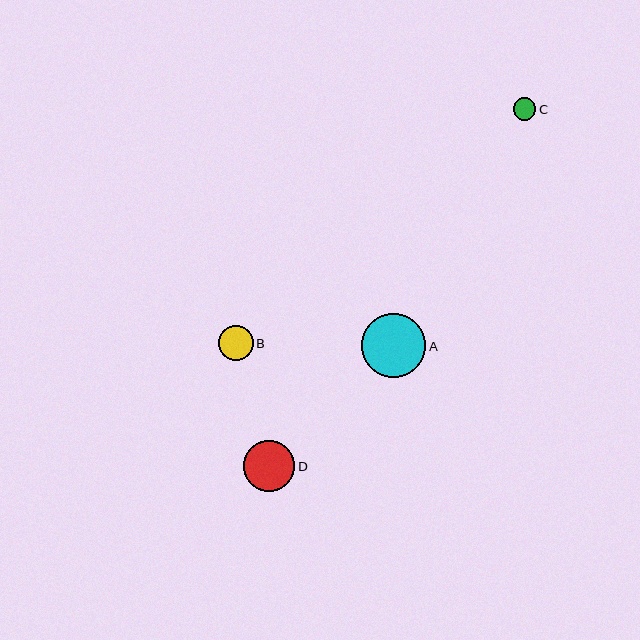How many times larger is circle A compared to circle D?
Circle A is approximately 1.2 times the size of circle D.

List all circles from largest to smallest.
From largest to smallest: A, D, B, C.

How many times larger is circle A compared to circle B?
Circle A is approximately 1.8 times the size of circle B.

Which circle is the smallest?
Circle C is the smallest with a size of approximately 23 pixels.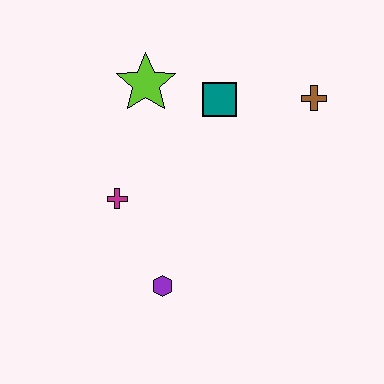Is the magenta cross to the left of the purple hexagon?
Yes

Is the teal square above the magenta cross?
Yes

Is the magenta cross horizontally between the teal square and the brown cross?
No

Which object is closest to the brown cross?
The teal square is closest to the brown cross.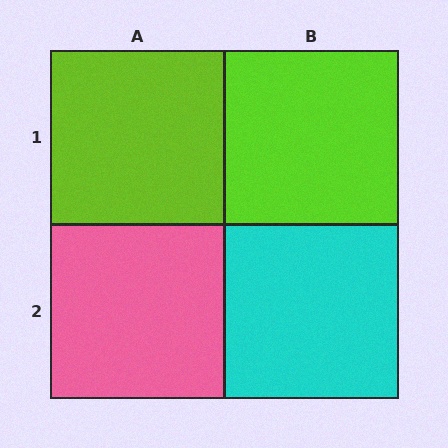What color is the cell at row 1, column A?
Lime.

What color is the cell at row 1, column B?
Lime.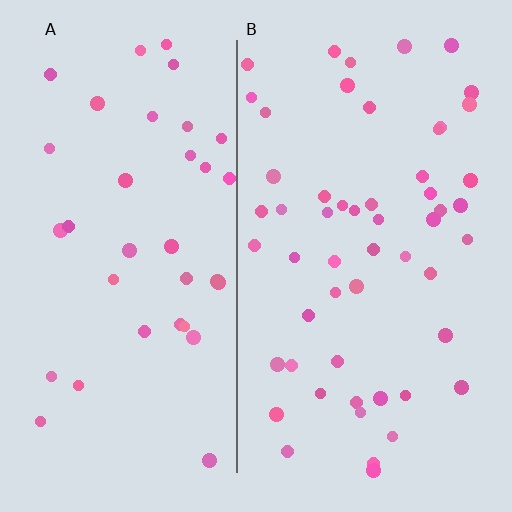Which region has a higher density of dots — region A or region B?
B (the right).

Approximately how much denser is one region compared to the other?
Approximately 1.5× — region B over region A.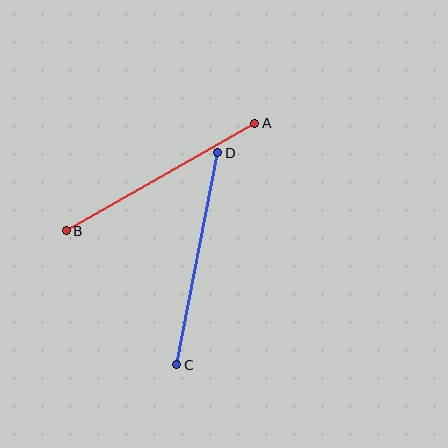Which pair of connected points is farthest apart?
Points A and B are farthest apart.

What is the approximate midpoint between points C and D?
The midpoint is at approximately (197, 259) pixels.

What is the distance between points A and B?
The distance is approximately 217 pixels.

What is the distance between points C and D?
The distance is approximately 216 pixels.